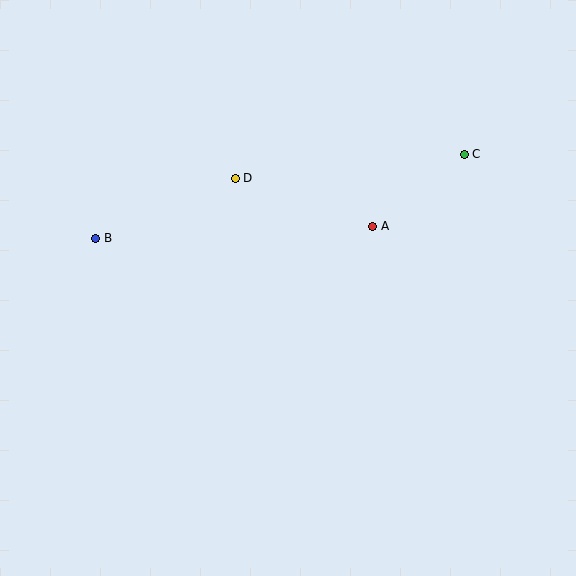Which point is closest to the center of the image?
Point A at (373, 226) is closest to the center.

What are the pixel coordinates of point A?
Point A is at (373, 226).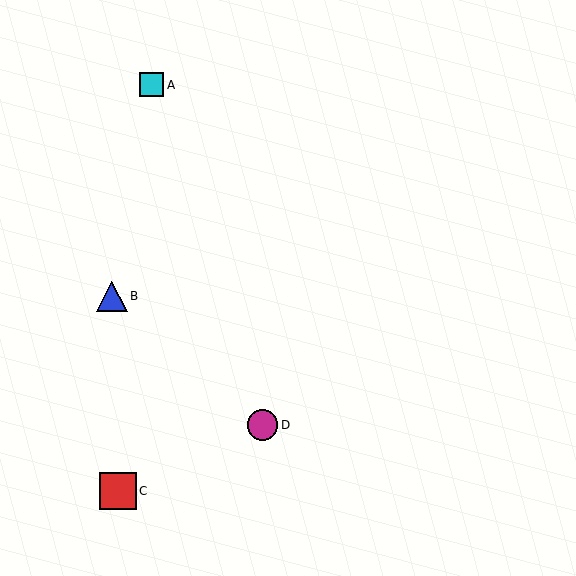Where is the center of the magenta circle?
The center of the magenta circle is at (262, 425).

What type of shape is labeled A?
Shape A is a cyan square.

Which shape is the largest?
The red square (labeled C) is the largest.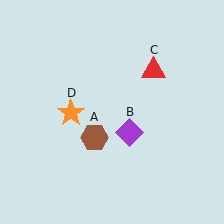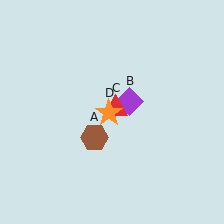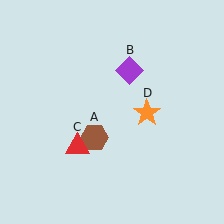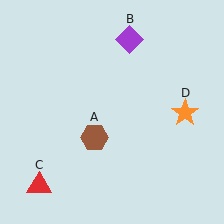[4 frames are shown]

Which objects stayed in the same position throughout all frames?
Brown hexagon (object A) remained stationary.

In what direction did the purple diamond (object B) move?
The purple diamond (object B) moved up.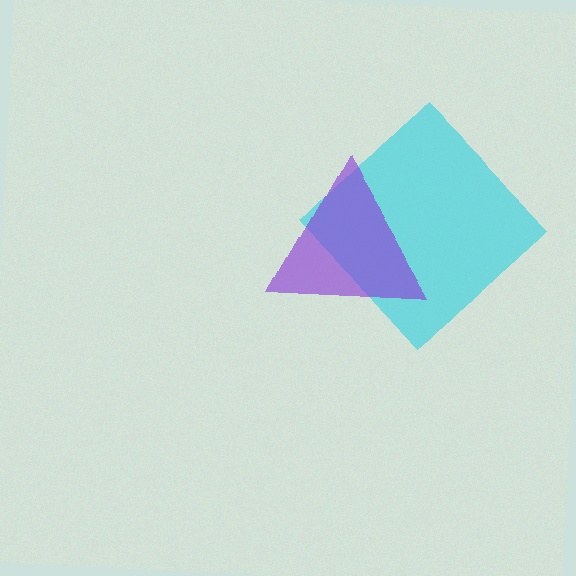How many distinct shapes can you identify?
There are 2 distinct shapes: a cyan diamond, a purple triangle.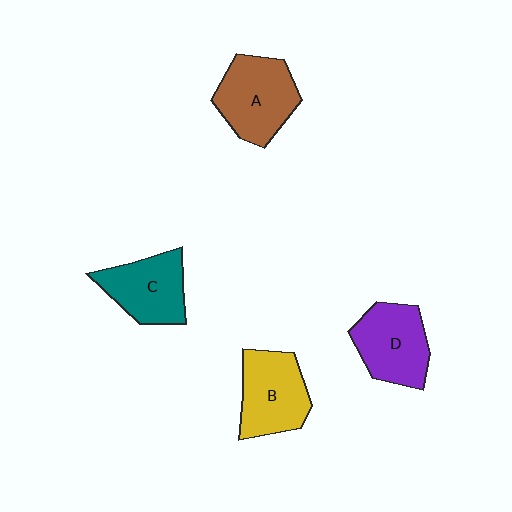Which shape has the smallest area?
Shape C (teal).